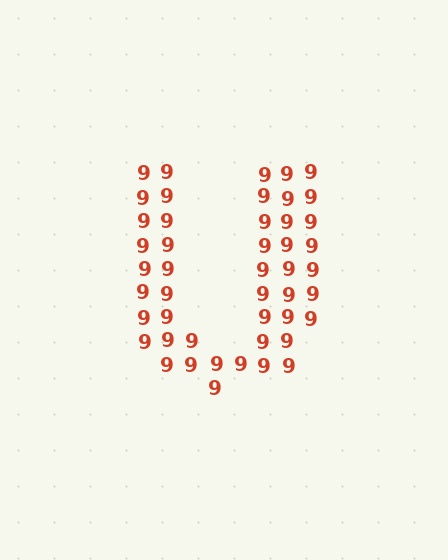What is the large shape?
The large shape is the letter U.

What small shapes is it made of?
It is made of small digit 9's.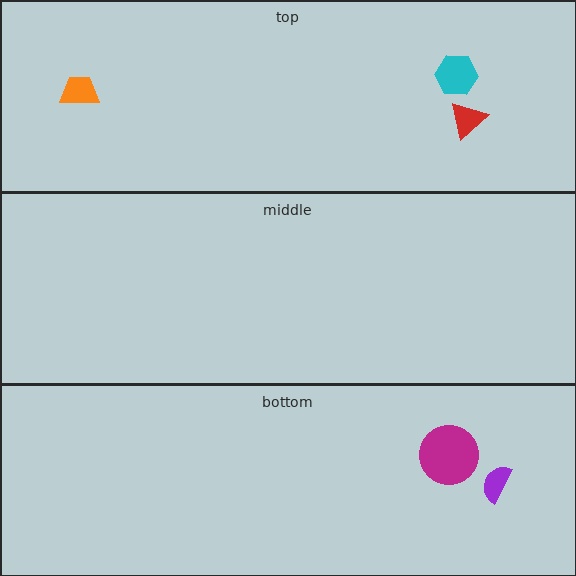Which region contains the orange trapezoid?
The top region.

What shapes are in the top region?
The red triangle, the orange trapezoid, the cyan hexagon.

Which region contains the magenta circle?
The bottom region.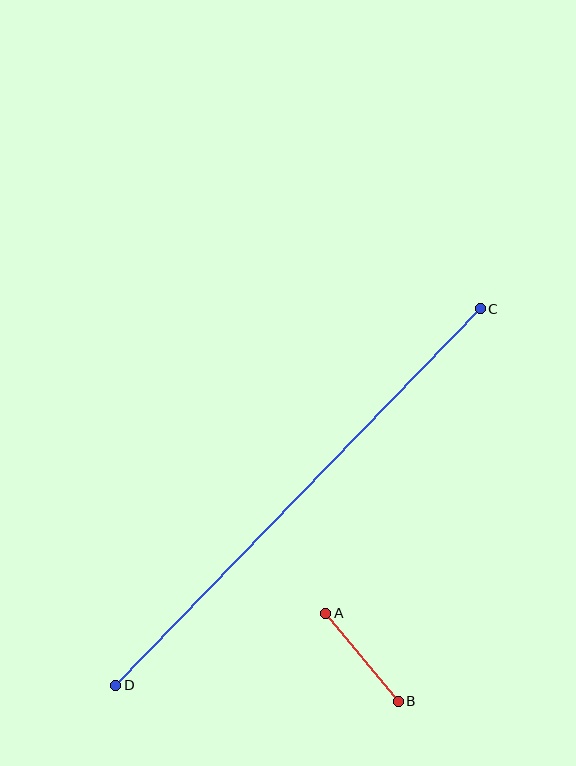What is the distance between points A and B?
The distance is approximately 114 pixels.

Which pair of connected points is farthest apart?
Points C and D are farthest apart.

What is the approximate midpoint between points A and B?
The midpoint is at approximately (362, 657) pixels.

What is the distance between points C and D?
The distance is approximately 524 pixels.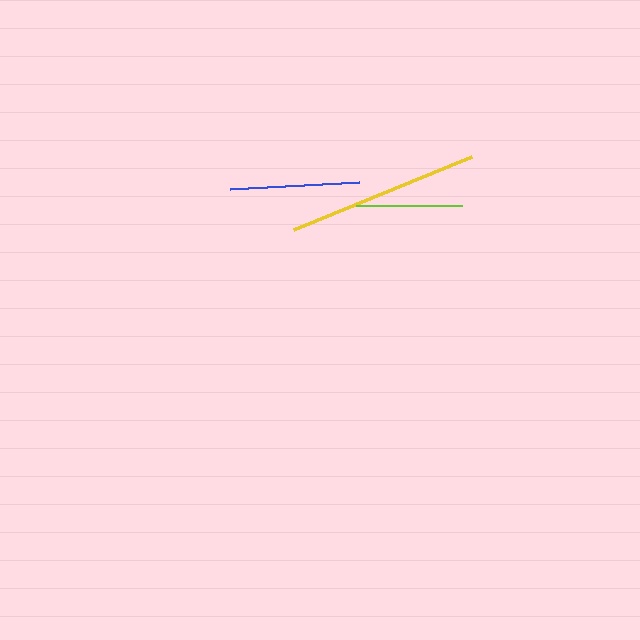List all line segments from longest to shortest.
From longest to shortest: yellow, blue, lime.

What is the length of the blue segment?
The blue segment is approximately 129 pixels long.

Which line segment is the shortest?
The lime line is the shortest at approximately 106 pixels.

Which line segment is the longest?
The yellow line is the longest at approximately 192 pixels.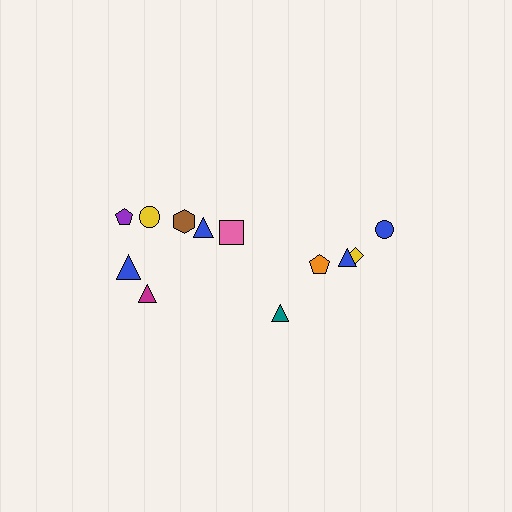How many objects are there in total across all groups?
There are 12 objects.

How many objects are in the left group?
There are 7 objects.